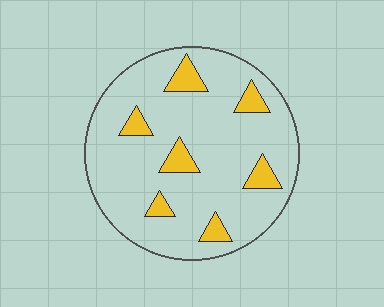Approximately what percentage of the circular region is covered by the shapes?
Approximately 15%.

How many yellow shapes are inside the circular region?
7.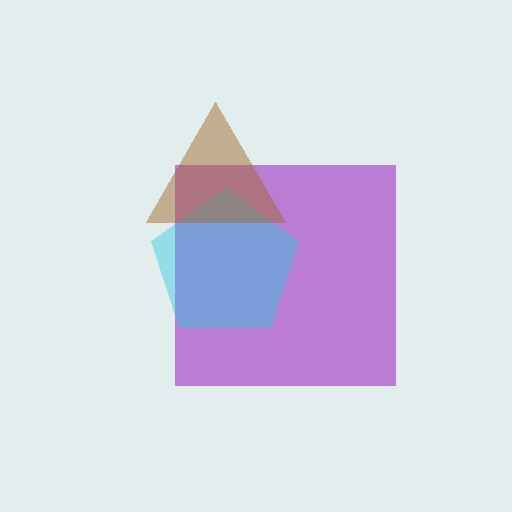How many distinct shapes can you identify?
There are 3 distinct shapes: a purple square, a cyan pentagon, a brown triangle.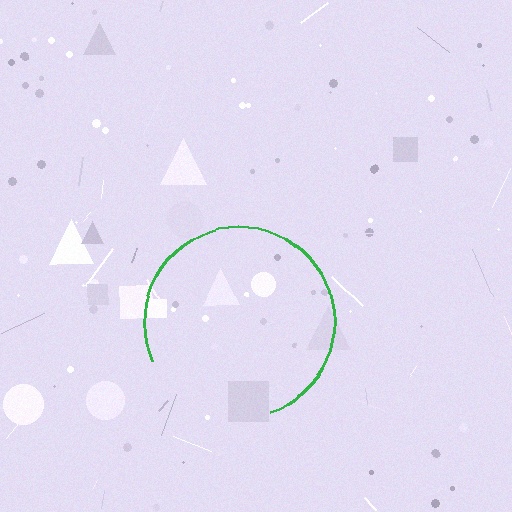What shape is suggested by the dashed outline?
The dashed outline suggests a circle.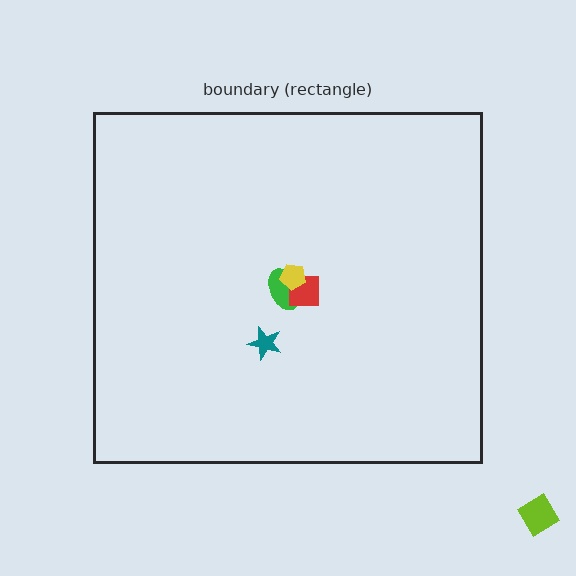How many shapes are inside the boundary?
4 inside, 1 outside.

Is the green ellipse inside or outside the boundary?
Inside.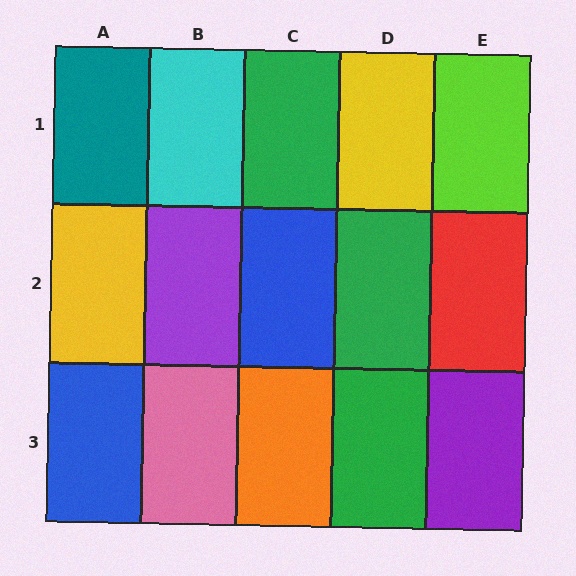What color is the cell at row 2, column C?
Blue.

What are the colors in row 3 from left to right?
Blue, pink, orange, green, purple.